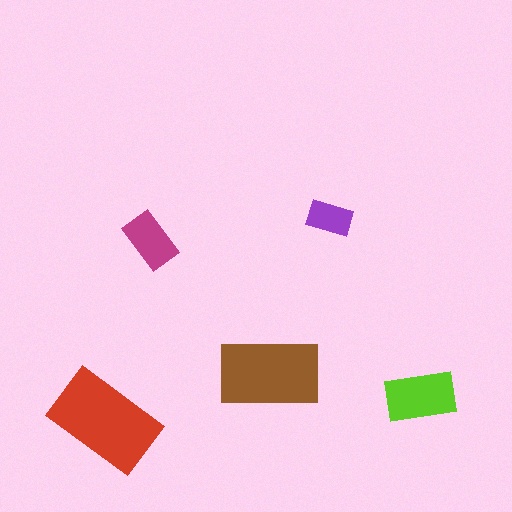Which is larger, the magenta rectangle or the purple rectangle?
The magenta one.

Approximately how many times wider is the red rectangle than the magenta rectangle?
About 2 times wider.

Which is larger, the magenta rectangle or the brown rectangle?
The brown one.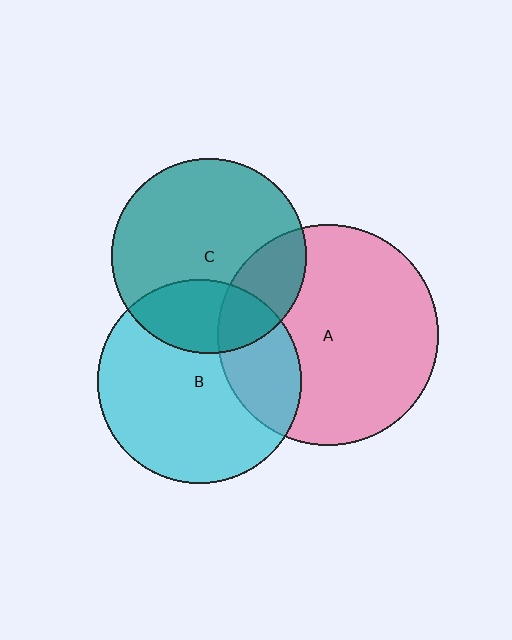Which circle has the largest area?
Circle A (pink).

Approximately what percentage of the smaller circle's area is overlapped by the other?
Approximately 25%.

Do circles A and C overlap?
Yes.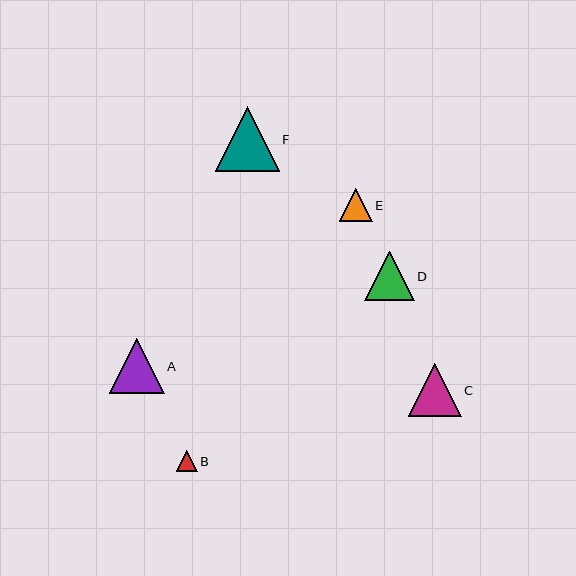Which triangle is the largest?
Triangle F is the largest with a size of approximately 64 pixels.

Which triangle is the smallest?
Triangle B is the smallest with a size of approximately 21 pixels.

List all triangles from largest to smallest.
From largest to smallest: F, A, C, D, E, B.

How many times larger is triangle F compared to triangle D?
Triangle F is approximately 1.3 times the size of triangle D.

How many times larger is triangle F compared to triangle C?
Triangle F is approximately 1.2 times the size of triangle C.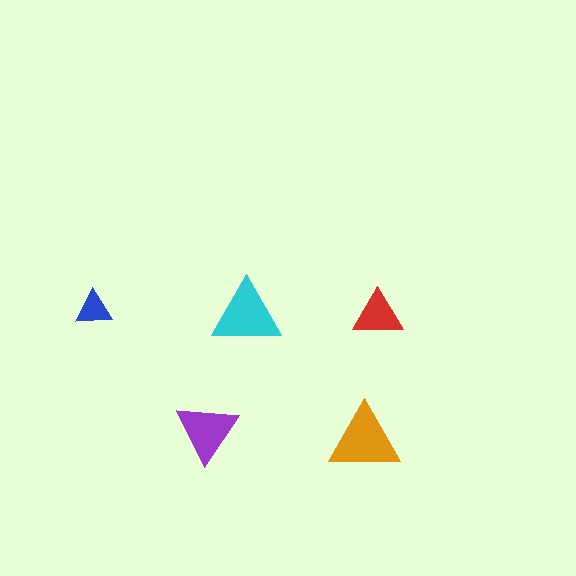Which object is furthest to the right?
The red triangle is rightmost.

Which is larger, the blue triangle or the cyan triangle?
The cyan one.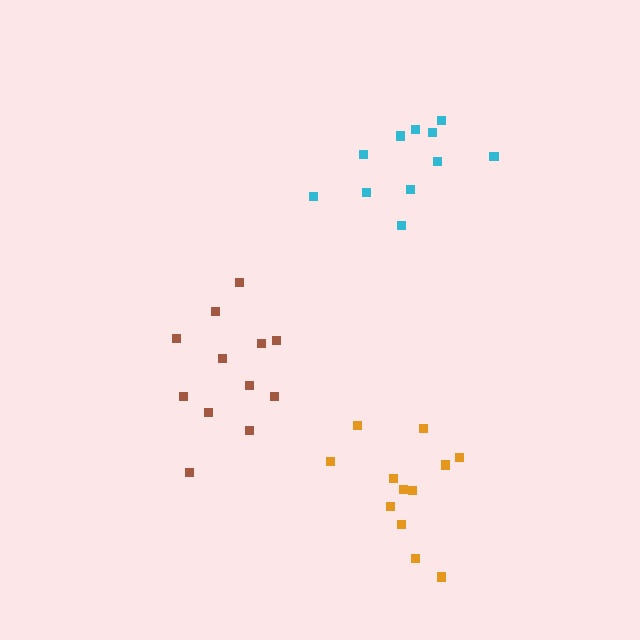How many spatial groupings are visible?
There are 3 spatial groupings.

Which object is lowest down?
The orange cluster is bottommost.